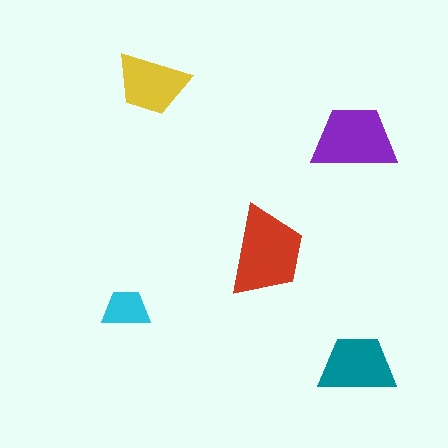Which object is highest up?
The yellow trapezoid is topmost.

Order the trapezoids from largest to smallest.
the red one, the purple one, the teal one, the yellow one, the cyan one.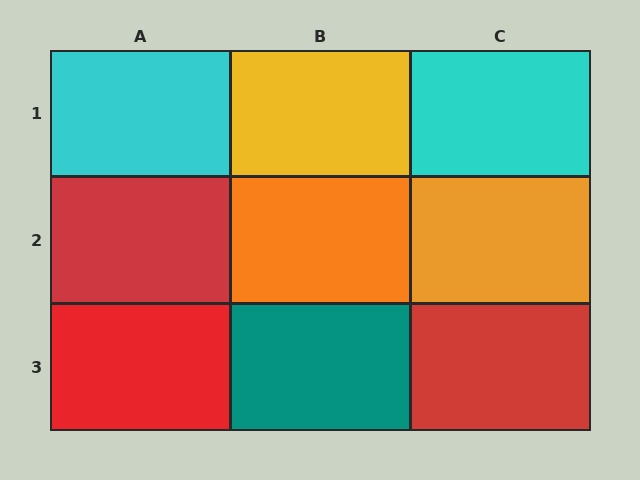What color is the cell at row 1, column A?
Cyan.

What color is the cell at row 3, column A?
Red.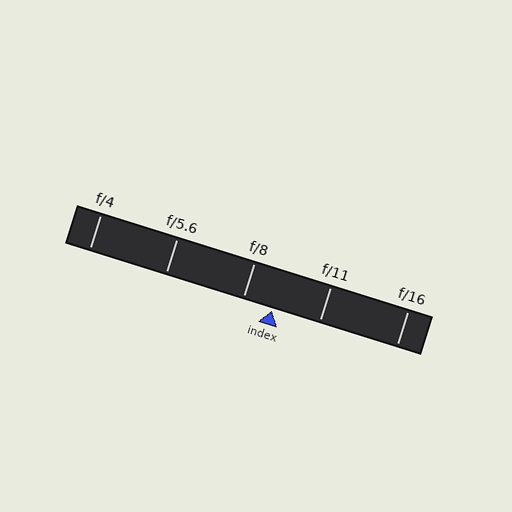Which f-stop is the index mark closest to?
The index mark is closest to f/8.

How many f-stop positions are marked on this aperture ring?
There are 5 f-stop positions marked.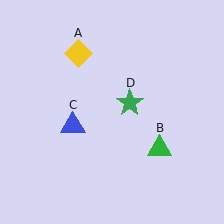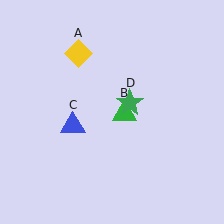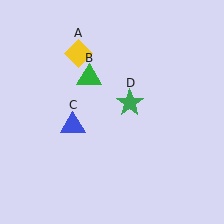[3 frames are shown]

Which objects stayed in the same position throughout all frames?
Yellow diamond (object A) and blue triangle (object C) and green star (object D) remained stationary.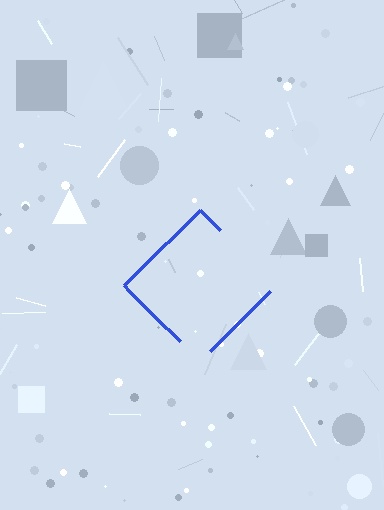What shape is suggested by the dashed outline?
The dashed outline suggests a diamond.